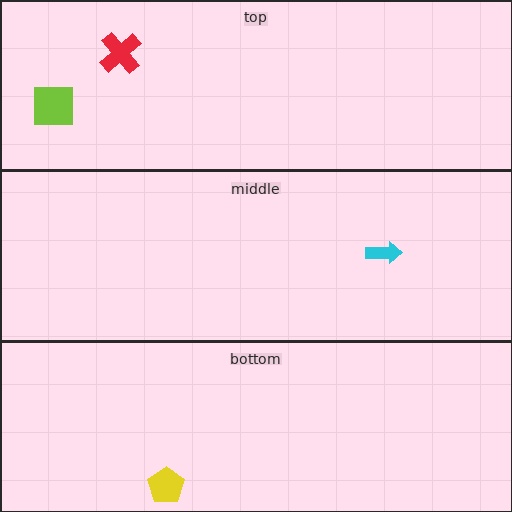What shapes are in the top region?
The lime square, the red cross.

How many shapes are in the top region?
2.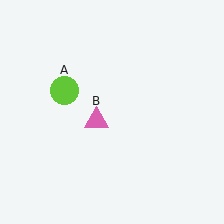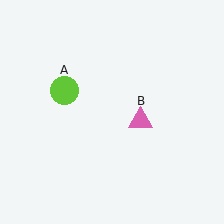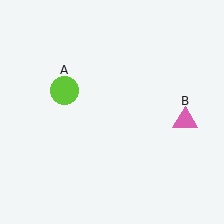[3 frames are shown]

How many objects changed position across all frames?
1 object changed position: pink triangle (object B).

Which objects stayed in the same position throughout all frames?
Lime circle (object A) remained stationary.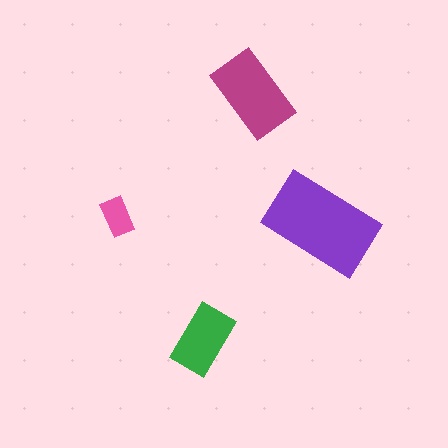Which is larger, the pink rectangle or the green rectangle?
The green one.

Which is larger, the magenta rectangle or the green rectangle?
The magenta one.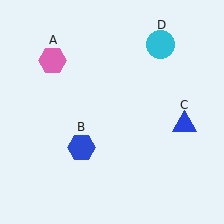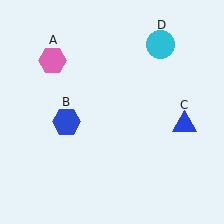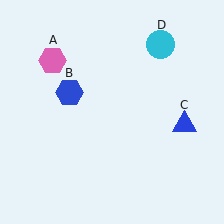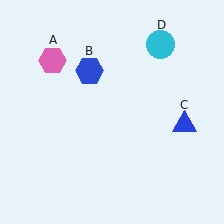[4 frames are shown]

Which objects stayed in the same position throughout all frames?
Pink hexagon (object A) and blue triangle (object C) and cyan circle (object D) remained stationary.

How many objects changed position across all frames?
1 object changed position: blue hexagon (object B).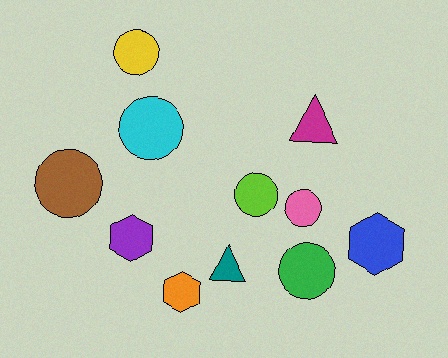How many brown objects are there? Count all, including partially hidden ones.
There is 1 brown object.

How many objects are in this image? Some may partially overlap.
There are 11 objects.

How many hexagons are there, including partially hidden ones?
There are 3 hexagons.